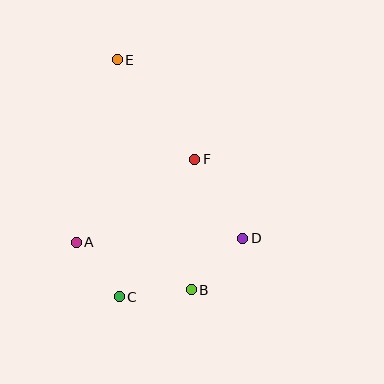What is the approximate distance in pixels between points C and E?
The distance between C and E is approximately 237 pixels.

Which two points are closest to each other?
Points A and C are closest to each other.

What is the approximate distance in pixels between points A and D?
The distance between A and D is approximately 166 pixels.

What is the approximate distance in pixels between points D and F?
The distance between D and F is approximately 92 pixels.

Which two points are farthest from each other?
Points B and E are farthest from each other.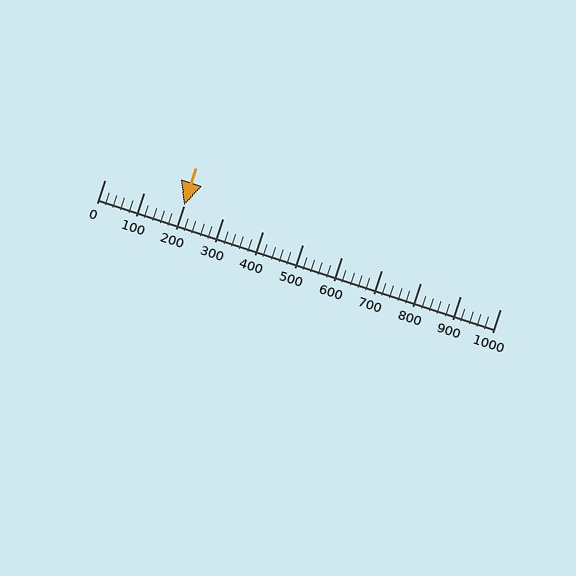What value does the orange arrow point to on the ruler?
The orange arrow points to approximately 200.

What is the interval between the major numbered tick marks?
The major tick marks are spaced 100 units apart.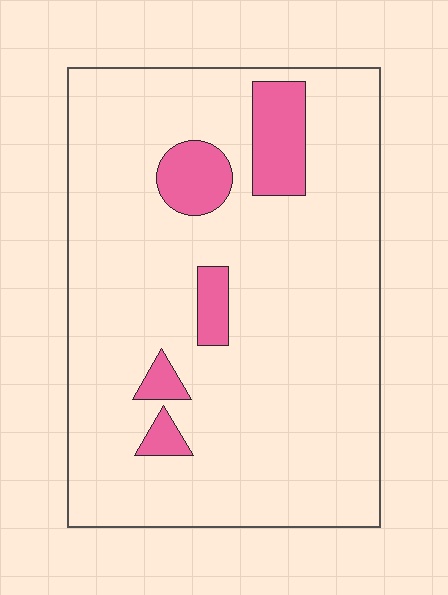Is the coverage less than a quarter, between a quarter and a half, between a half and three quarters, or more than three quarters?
Less than a quarter.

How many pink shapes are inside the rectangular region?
5.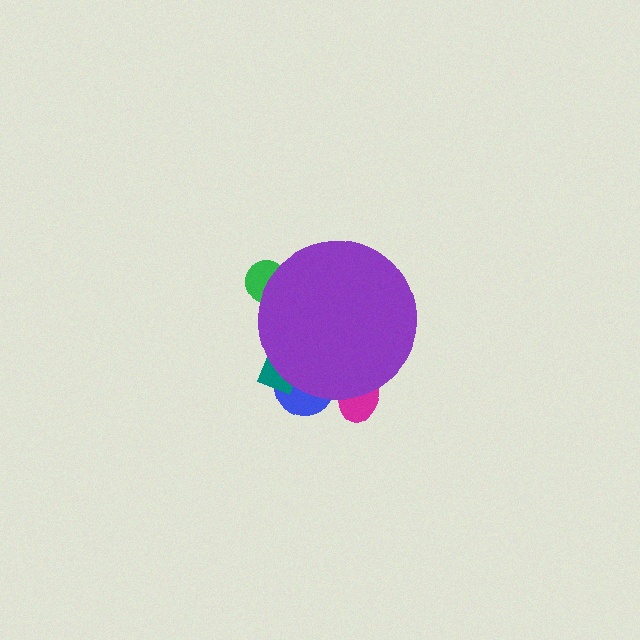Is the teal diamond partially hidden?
Yes, the teal diamond is partially hidden behind the purple circle.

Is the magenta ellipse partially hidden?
Yes, the magenta ellipse is partially hidden behind the purple circle.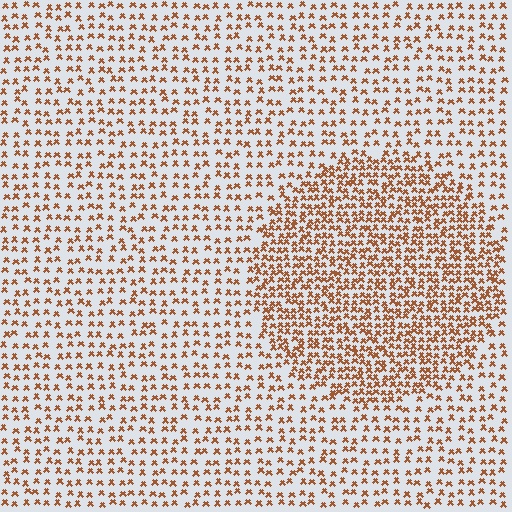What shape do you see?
I see a circle.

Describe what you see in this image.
The image contains small brown elements arranged at two different densities. A circle-shaped region is visible where the elements are more densely packed than the surrounding area.